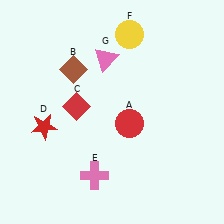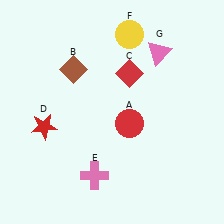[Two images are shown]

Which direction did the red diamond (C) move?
The red diamond (C) moved right.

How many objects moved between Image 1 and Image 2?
2 objects moved between the two images.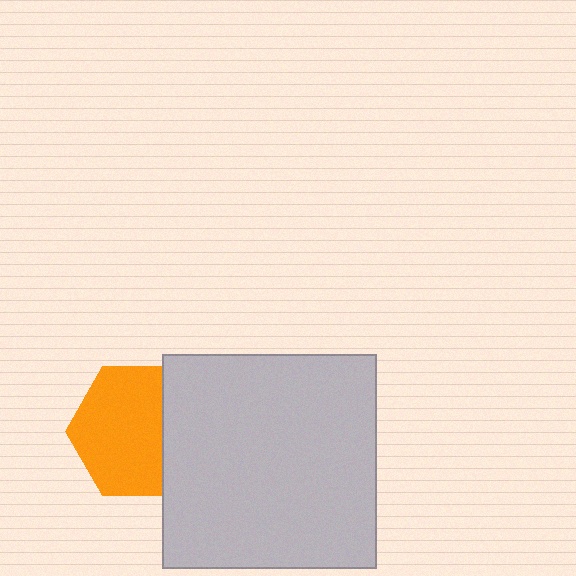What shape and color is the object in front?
The object in front is a light gray square.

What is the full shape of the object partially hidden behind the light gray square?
The partially hidden object is an orange hexagon.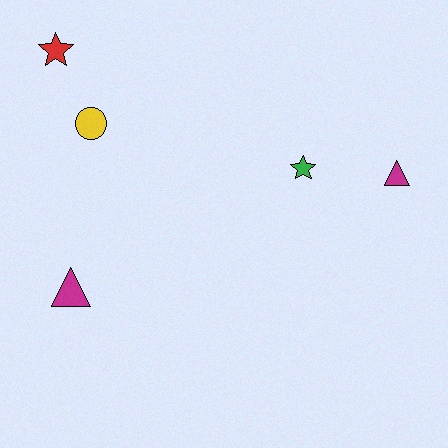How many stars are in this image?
There are 2 stars.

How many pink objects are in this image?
There are no pink objects.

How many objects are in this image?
There are 5 objects.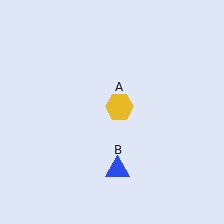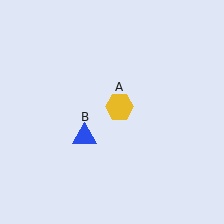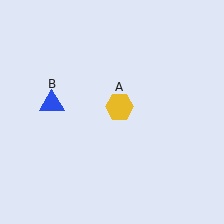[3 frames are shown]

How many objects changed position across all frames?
1 object changed position: blue triangle (object B).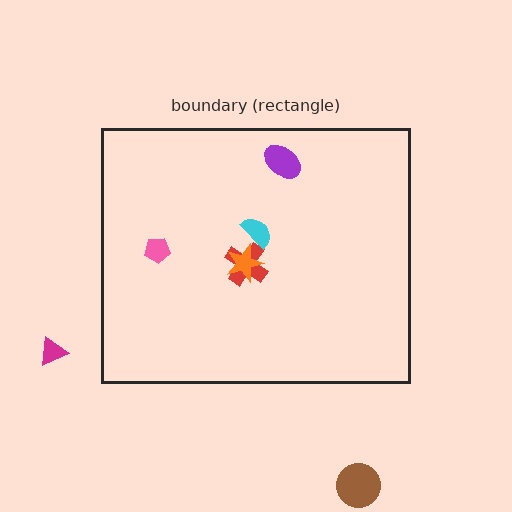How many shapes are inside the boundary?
5 inside, 2 outside.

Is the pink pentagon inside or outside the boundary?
Inside.